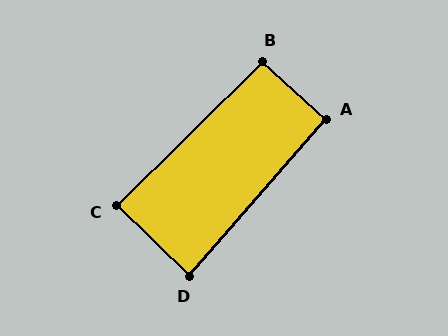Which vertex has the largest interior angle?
B, at approximately 93 degrees.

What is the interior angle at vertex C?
Approximately 89 degrees (approximately right).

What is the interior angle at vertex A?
Approximately 91 degrees (approximately right).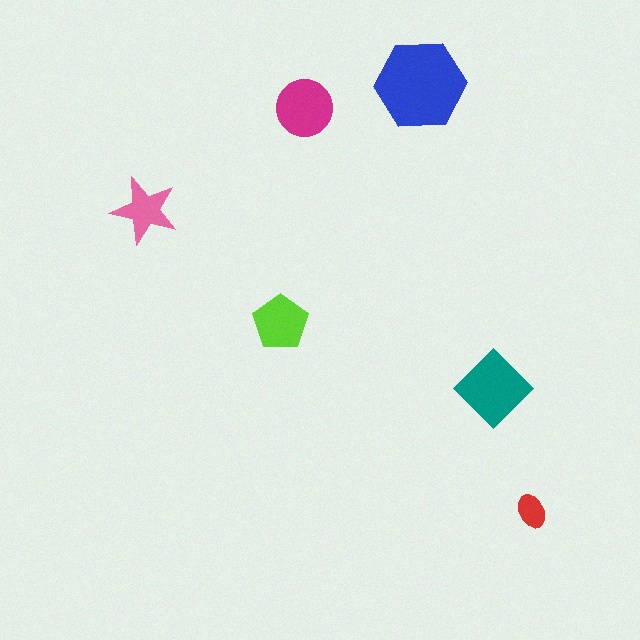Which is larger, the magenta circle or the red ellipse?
The magenta circle.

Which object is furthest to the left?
The pink star is leftmost.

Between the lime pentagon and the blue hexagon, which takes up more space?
The blue hexagon.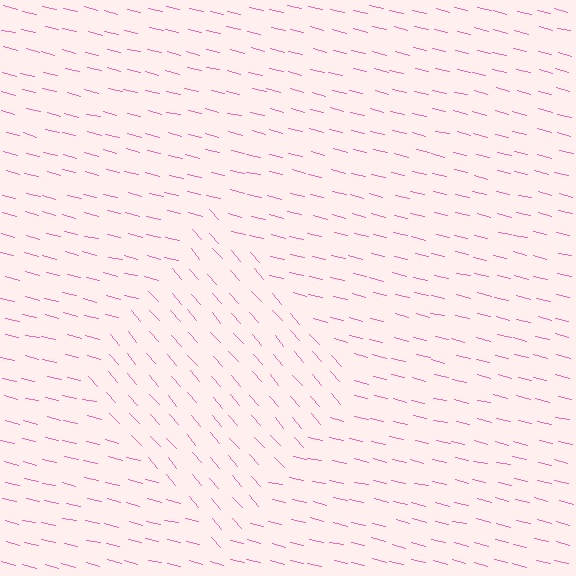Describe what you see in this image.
The image is filled with small pink line segments. A diamond region in the image has lines oriented differently from the surrounding lines, creating a visible texture boundary.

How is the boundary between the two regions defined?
The boundary is defined purely by a change in line orientation (approximately 35 degrees difference). All lines are the same color and thickness.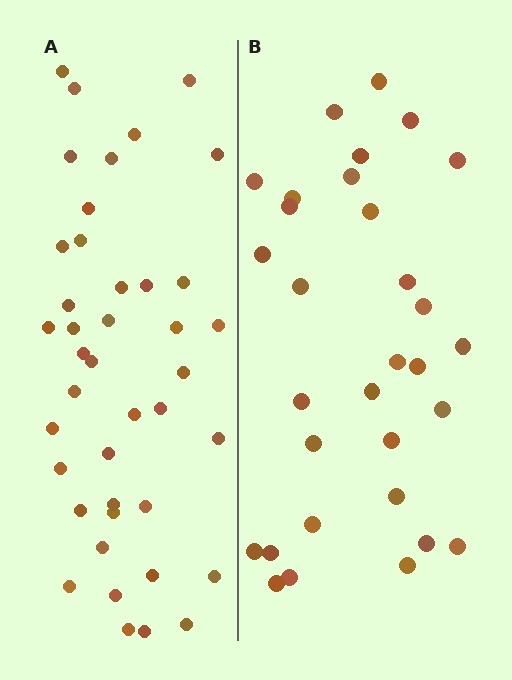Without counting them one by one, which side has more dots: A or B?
Region A (the left region) has more dots.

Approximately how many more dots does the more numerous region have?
Region A has roughly 10 or so more dots than region B.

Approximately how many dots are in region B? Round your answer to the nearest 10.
About 30 dots. (The exact count is 31, which rounds to 30.)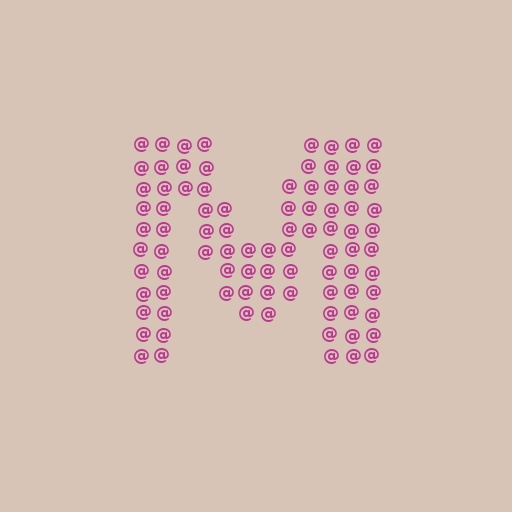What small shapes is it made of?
It is made of small at signs.